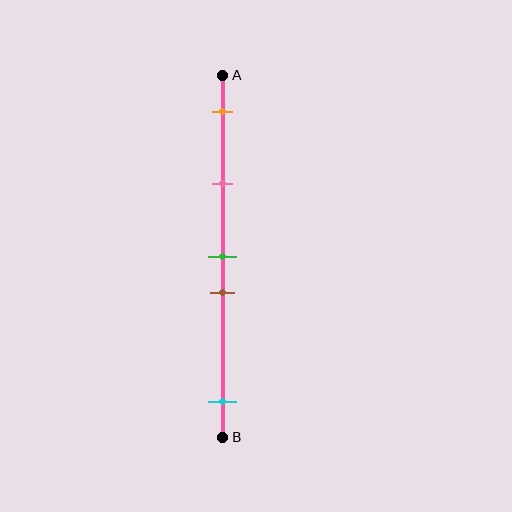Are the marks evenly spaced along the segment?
No, the marks are not evenly spaced.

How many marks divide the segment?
There are 5 marks dividing the segment.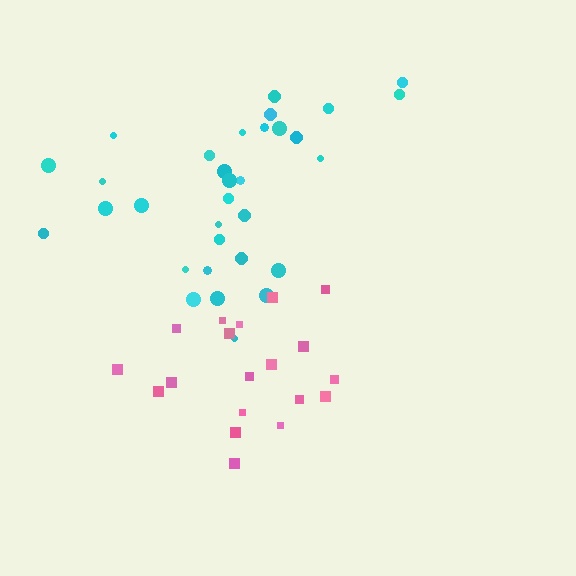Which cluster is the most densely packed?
Cyan.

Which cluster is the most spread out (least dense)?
Pink.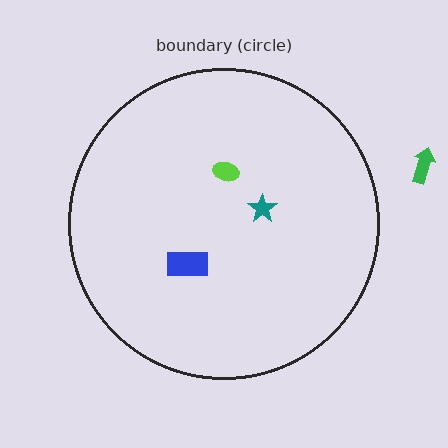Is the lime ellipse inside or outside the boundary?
Inside.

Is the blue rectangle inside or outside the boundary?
Inside.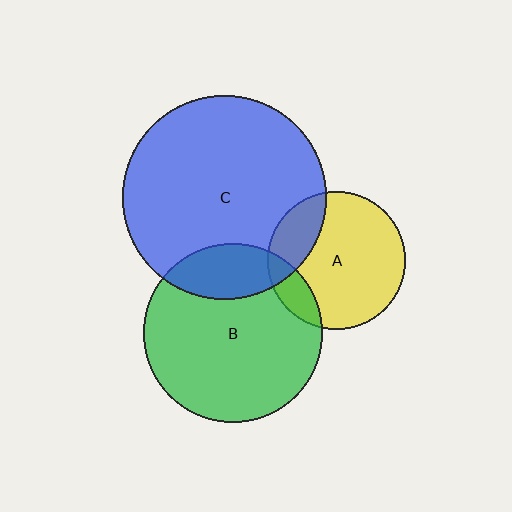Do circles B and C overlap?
Yes.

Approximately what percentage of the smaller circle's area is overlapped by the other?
Approximately 20%.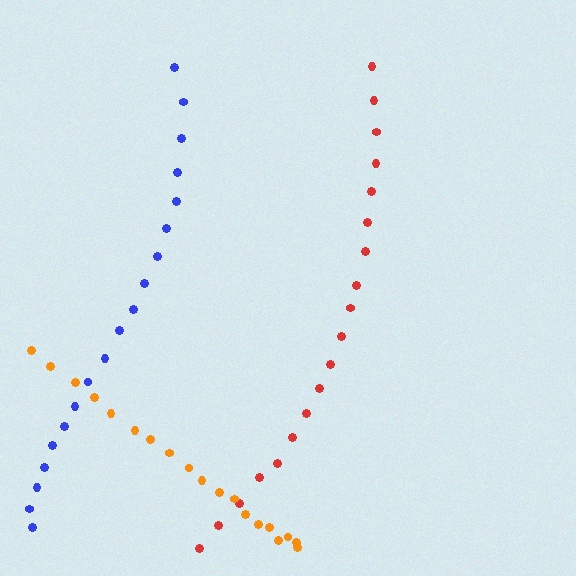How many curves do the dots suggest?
There are 3 distinct paths.